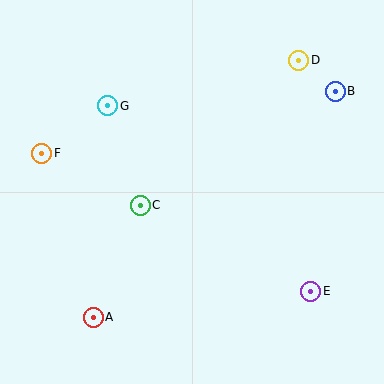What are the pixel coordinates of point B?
Point B is at (335, 91).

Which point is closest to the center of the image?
Point C at (140, 205) is closest to the center.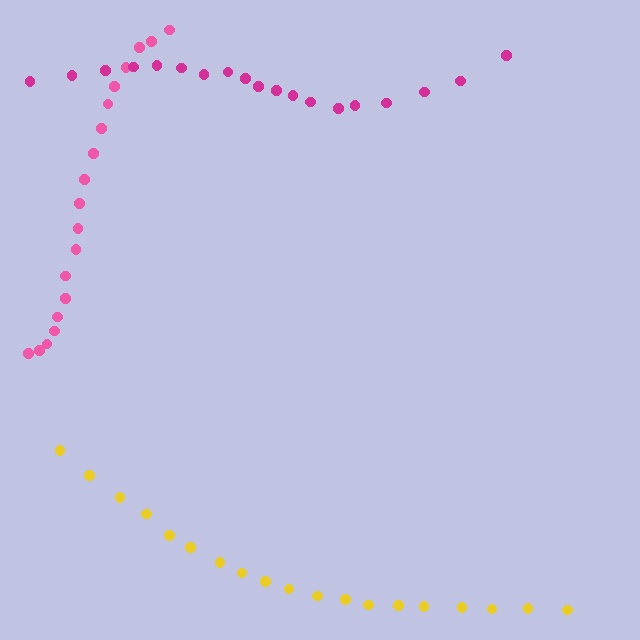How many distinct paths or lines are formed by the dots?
There are 3 distinct paths.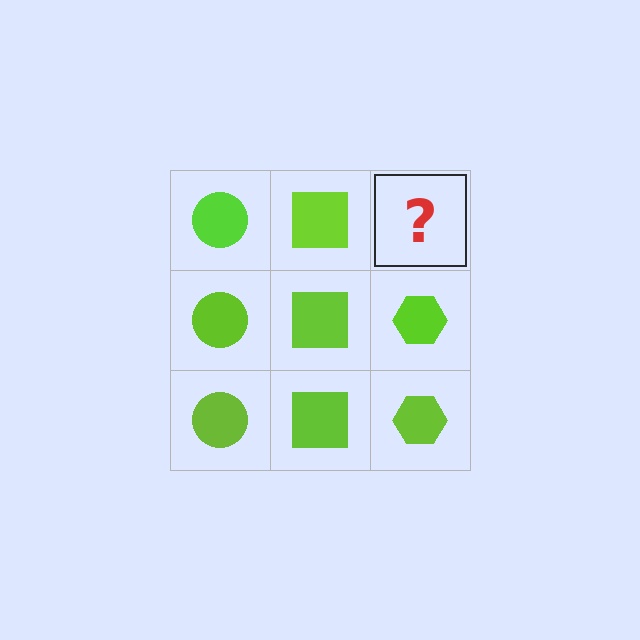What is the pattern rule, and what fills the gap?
The rule is that each column has a consistent shape. The gap should be filled with a lime hexagon.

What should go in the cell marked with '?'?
The missing cell should contain a lime hexagon.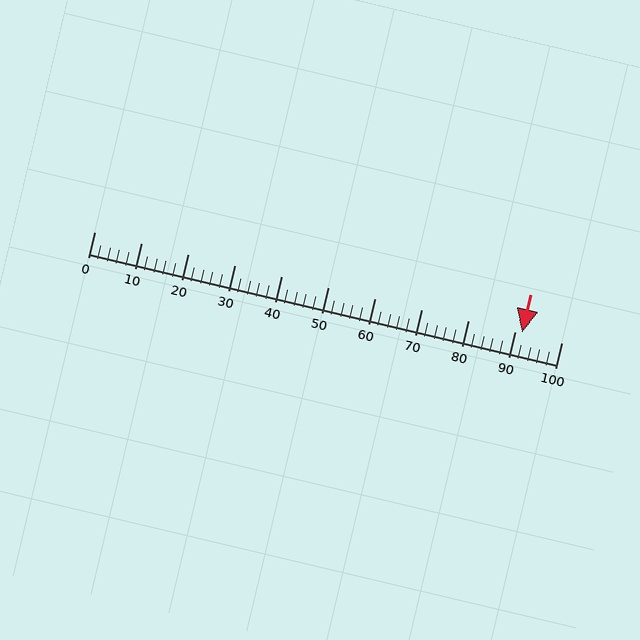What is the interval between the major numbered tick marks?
The major tick marks are spaced 10 units apart.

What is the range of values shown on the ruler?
The ruler shows values from 0 to 100.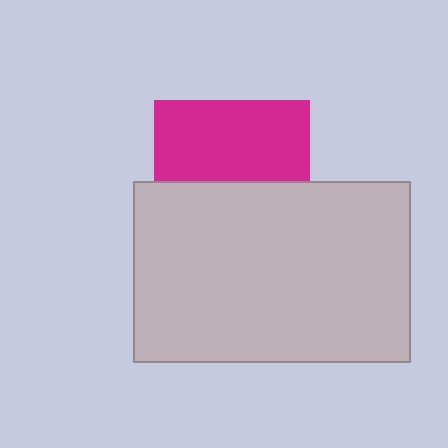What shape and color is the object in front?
The object in front is a light gray rectangle.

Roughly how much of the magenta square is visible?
About half of it is visible (roughly 52%).